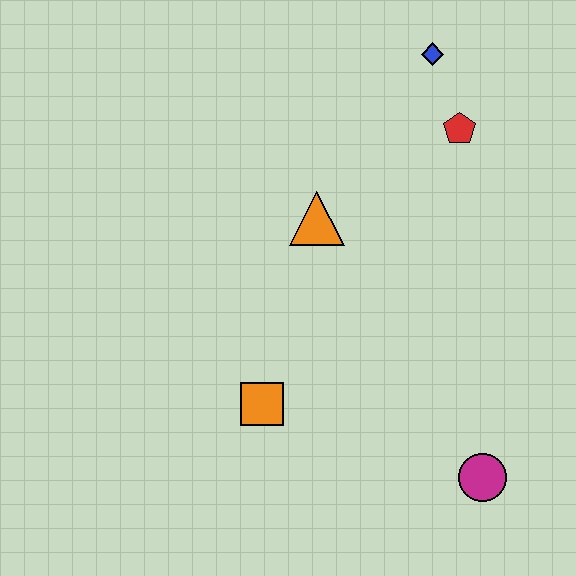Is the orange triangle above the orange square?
Yes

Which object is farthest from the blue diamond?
The magenta circle is farthest from the blue diamond.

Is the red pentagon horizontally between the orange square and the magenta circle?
Yes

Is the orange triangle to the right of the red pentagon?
No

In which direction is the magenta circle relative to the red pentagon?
The magenta circle is below the red pentagon.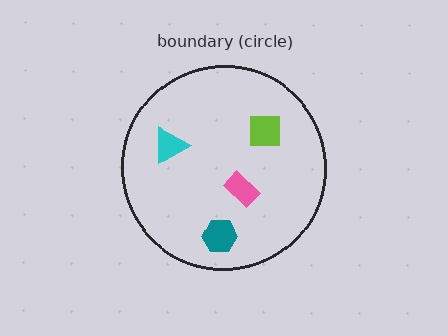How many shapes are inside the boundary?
4 inside, 0 outside.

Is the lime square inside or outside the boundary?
Inside.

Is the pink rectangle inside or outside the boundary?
Inside.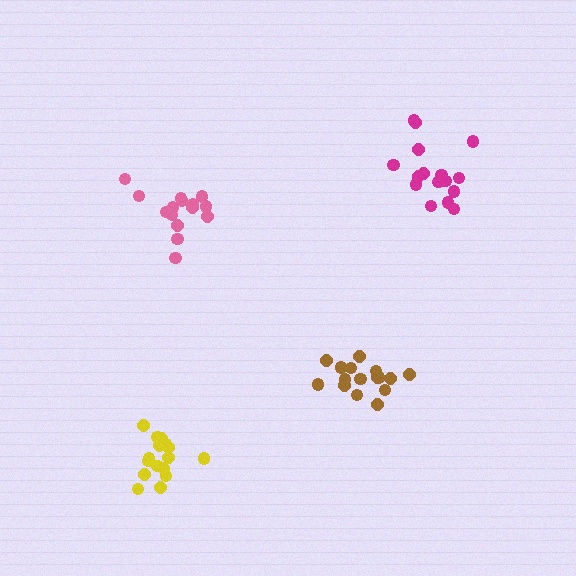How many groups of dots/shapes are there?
There are 4 groups.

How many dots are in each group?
Group 1: 16 dots, Group 2: 16 dots, Group 3: 15 dots, Group 4: 16 dots (63 total).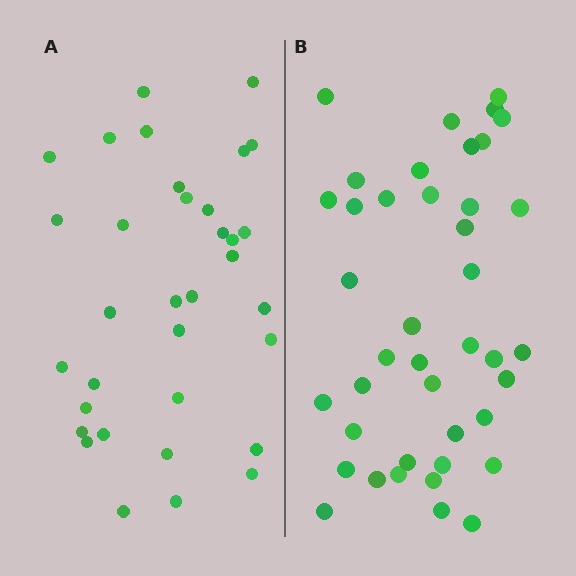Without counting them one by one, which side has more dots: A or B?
Region B (the right region) has more dots.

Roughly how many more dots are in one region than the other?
Region B has roughly 8 or so more dots than region A.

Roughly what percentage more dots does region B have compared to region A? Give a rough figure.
About 20% more.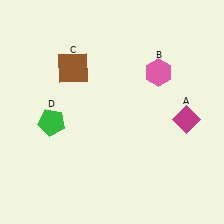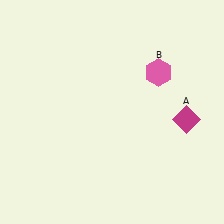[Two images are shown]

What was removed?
The green pentagon (D), the brown square (C) were removed in Image 2.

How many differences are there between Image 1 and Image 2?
There are 2 differences between the two images.